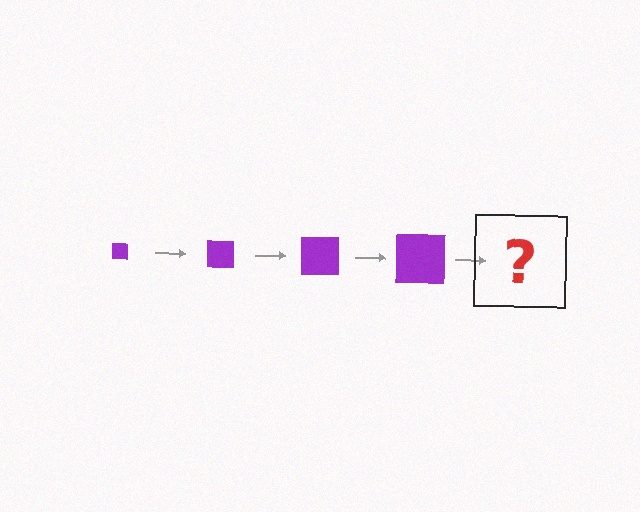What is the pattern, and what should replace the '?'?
The pattern is that the square gets progressively larger each step. The '?' should be a purple square, larger than the previous one.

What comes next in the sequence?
The next element should be a purple square, larger than the previous one.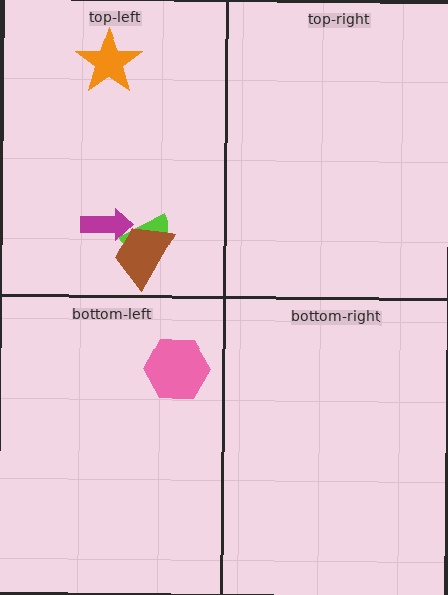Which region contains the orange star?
The top-left region.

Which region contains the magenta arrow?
The top-left region.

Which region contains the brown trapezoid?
The top-left region.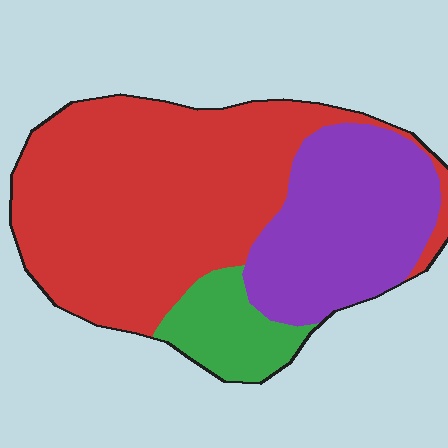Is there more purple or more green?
Purple.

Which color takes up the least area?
Green, at roughly 10%.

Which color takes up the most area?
Red, at roughly 60%.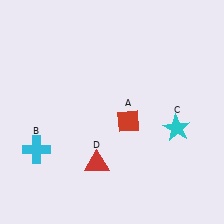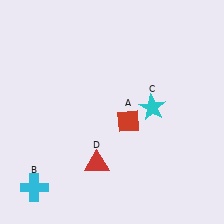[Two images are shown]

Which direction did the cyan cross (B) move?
The cyan cross (B) moved down.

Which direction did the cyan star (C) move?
The cyan star (C) moved left.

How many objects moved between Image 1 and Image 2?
2 objects moved between the two images.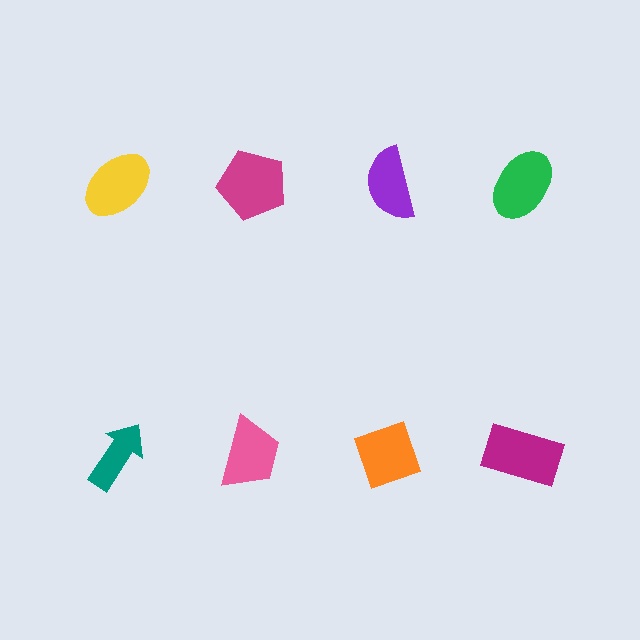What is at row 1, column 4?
A green ellipse.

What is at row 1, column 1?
A yellow ellipse.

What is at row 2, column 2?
A pink trapezoid.